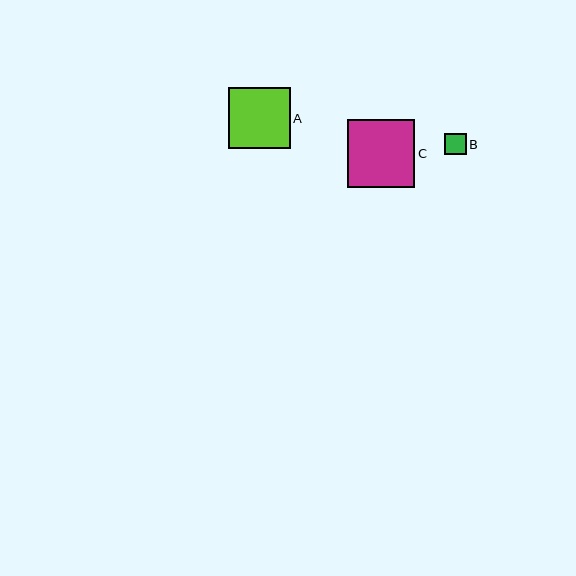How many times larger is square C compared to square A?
Square C is approximately 1.1 times the size of square A.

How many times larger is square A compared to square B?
Square A is approximately 2.8 times the size of square B.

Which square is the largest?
Square C is the largest with a size of approximately 68 pixels.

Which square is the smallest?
Square B is the smallest with a size of approximately 22 pixels.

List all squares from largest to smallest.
From largest to smallest: C, A, B.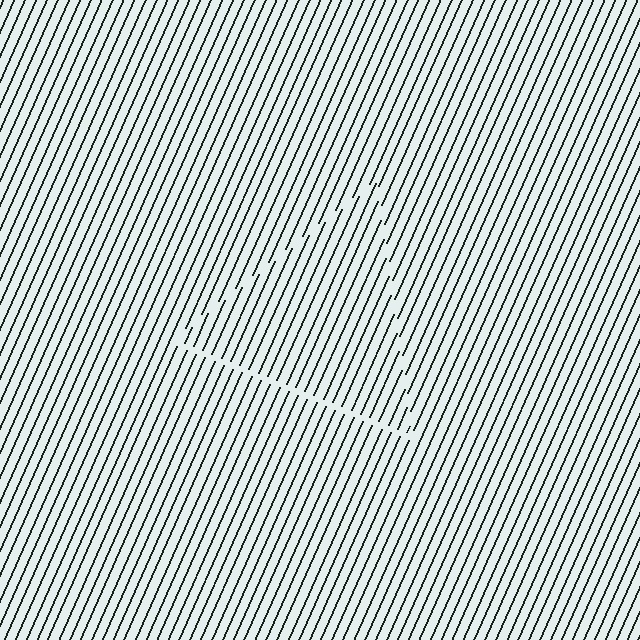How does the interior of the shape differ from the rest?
The interior of the shape contains the same grating, shifted by half a period — the contour is defined by the phase discontinuity where line-ends from the inner and outer gratings abut.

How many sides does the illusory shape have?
3 sides — the line-ends trace a triangle.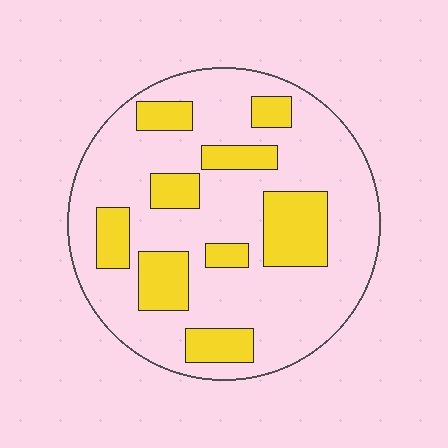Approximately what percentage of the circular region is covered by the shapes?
Approximately 25%.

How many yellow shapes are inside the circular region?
9.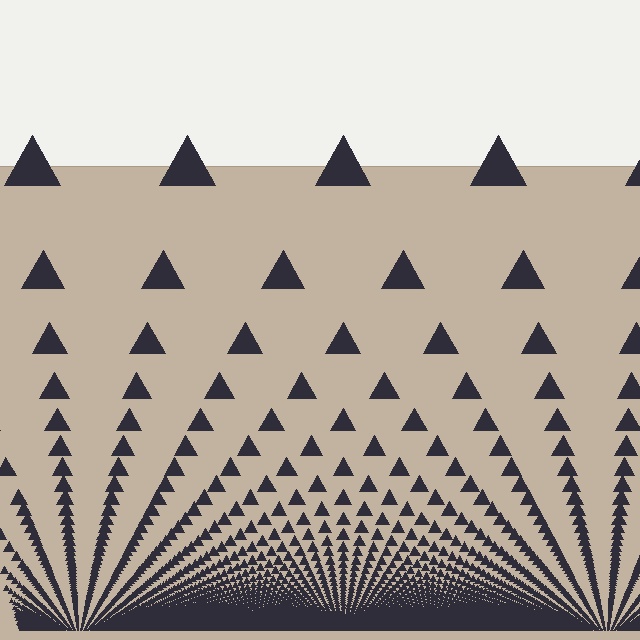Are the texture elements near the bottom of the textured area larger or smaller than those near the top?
Smaller. The gradient is inverted — elements near the bottom are smaller and denser.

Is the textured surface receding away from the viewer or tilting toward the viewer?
The surface appears to tilt toward the viewer. Texture elements get larger and sparser toward the top.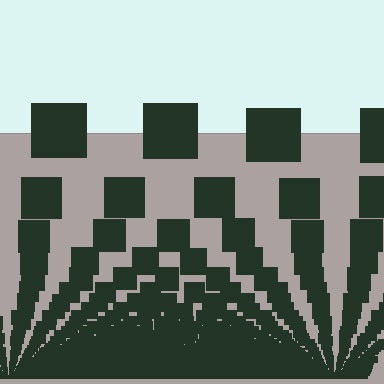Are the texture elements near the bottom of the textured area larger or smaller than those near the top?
Smaller. The gradient is inverted — elements near the bottom are smaller and denser.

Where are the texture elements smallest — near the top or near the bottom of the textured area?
Near the bottom.